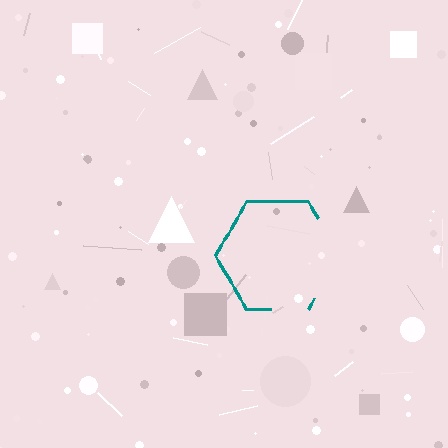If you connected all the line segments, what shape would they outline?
They would outline a hexagon.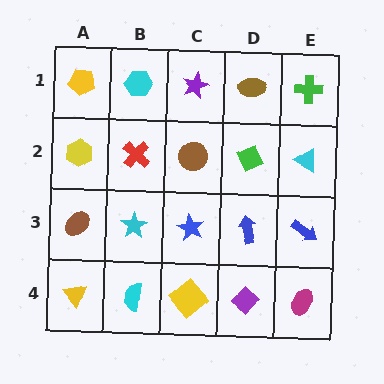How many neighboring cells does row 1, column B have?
3.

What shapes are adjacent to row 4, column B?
A cyan star (row 3, column B), a yellow triangle (row 4, column A), a yellow diamond (row 4, column C).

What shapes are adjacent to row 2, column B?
A cyan hexagon (row 1, column B), a cyan star (row 3, column B), a yellow hexagon (row 2, column A), a brown circle (row 2, column C).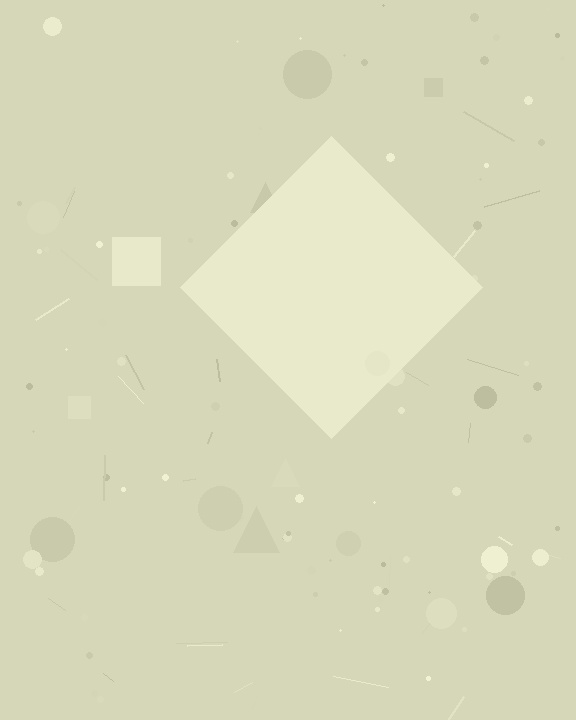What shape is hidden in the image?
A diamond is hidden in the image.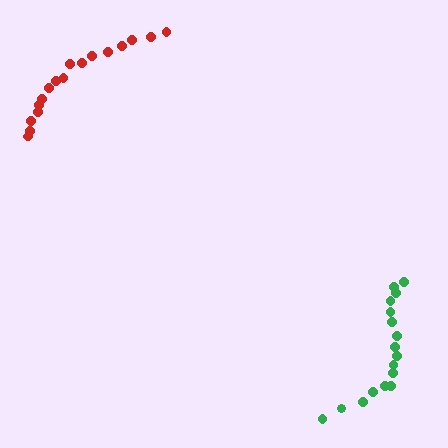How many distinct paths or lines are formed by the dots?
There are 2 distinct paths.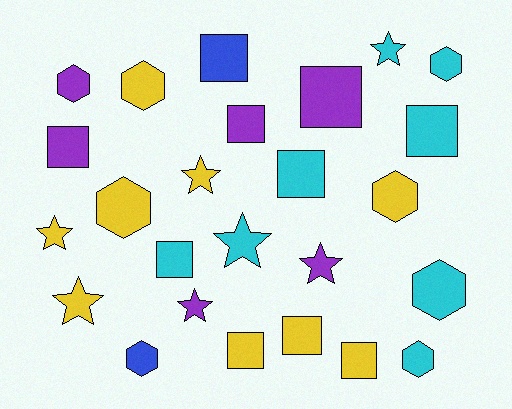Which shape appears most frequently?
Square, with 10 objects.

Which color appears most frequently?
Yellow, with 9 objects.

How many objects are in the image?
There are 25 objects.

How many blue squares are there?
There is 1 blue square.